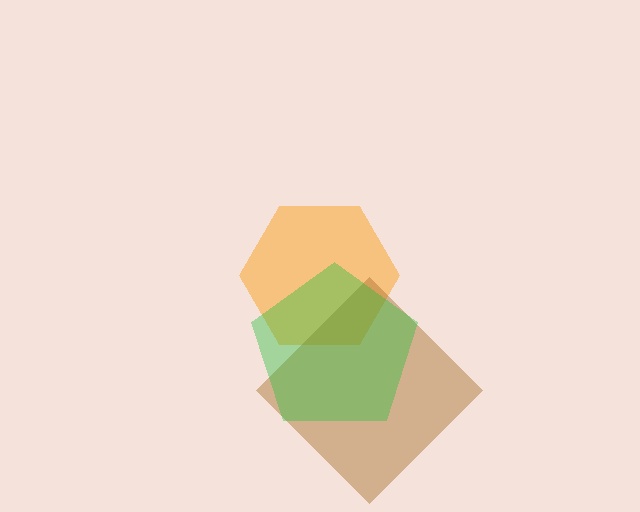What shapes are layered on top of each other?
The layered shapes are: an orange hexagon, a brown diamond, a green pentagon.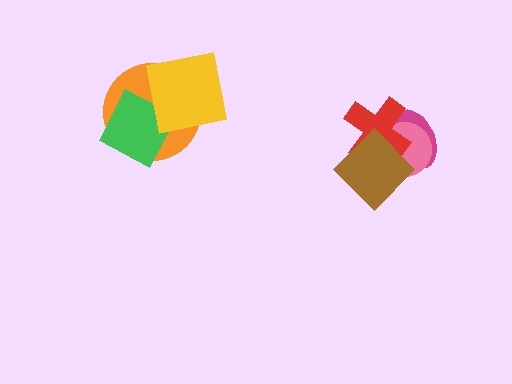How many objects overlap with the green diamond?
2 objects overlap with the green diamond.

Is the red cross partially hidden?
Yes, it is partially covered by another shape.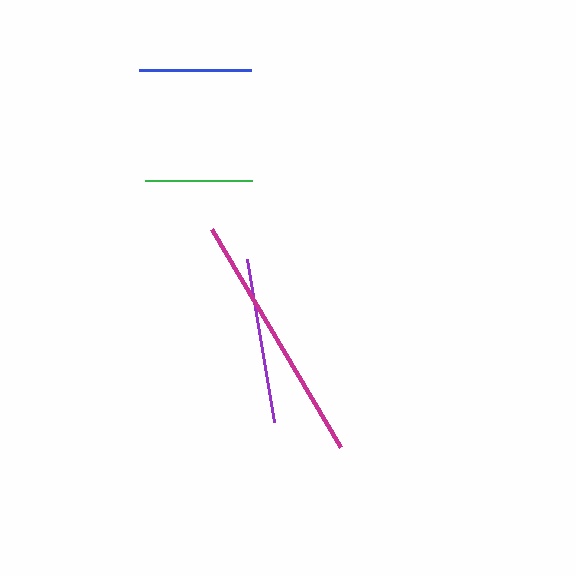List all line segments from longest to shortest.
From longest to shortest: magenta, purple, blue, green.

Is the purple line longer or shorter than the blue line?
The purple line is longer than the blue line.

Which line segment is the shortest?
The green line is the shortest at approximately 107 pixels.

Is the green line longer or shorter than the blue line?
The blue line is longer than the green line.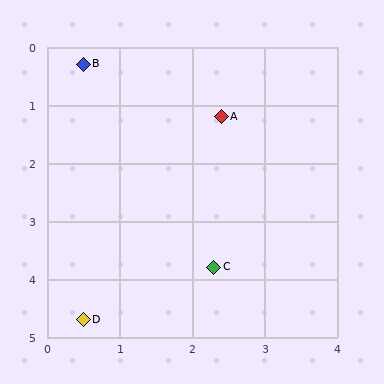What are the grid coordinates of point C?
Point C is at approximately (2.3, 3.8).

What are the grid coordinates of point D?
Point D is at approximately (0.5, 4.7).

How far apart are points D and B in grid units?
Points D and B are about 4.4 grid units apart.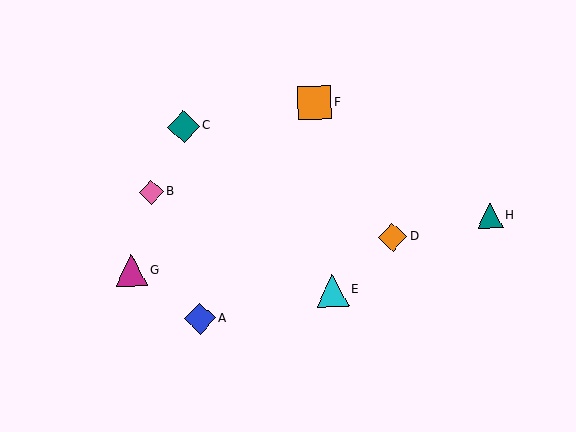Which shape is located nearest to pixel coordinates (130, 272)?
The magenta triangle (labeled G) at (131, 270) is nearest to that location.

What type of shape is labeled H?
Shape H is a teal triangle.